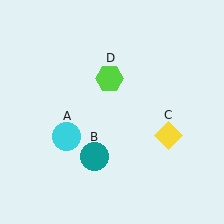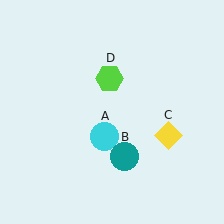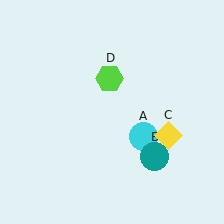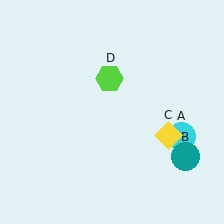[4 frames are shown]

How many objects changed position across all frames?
2 objects changed position: cyan circle (object A), teal circle (object B).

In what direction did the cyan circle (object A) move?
The cyan circle (object A) moved right.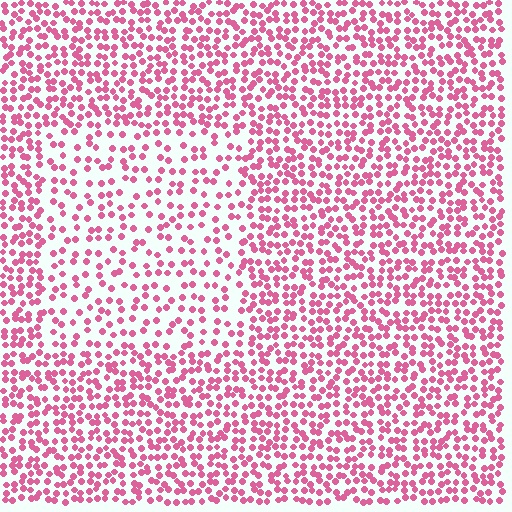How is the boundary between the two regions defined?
The boundary is defined by a change in element density (approximately 1.9x ratio). All elements are the same color, size, and shape.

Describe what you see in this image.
The image contains small pink elements arranged at two different densities. A rectangle-shaped region is visible where the elements are less densely packed than the surrounding area.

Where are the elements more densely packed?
The elements are more densely packed outside the rectangle boundary.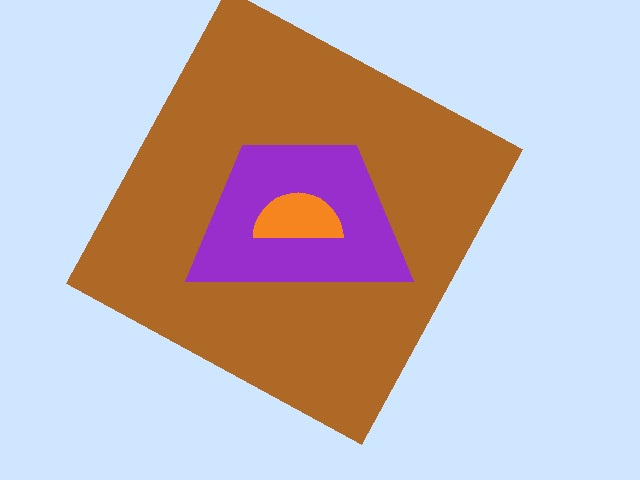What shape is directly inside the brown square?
The purple trapezoid.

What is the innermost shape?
The orange semicircle.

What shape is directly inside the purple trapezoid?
The orange semicircle.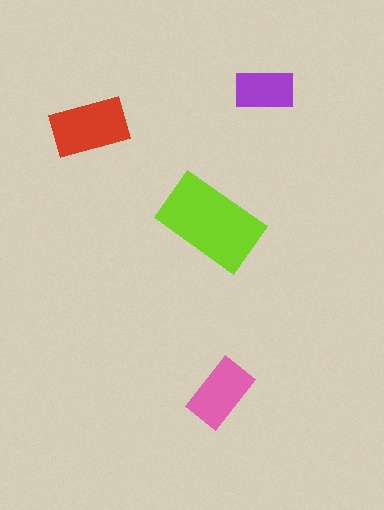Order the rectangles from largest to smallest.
the lime one, the red one, the pink one, the purple one.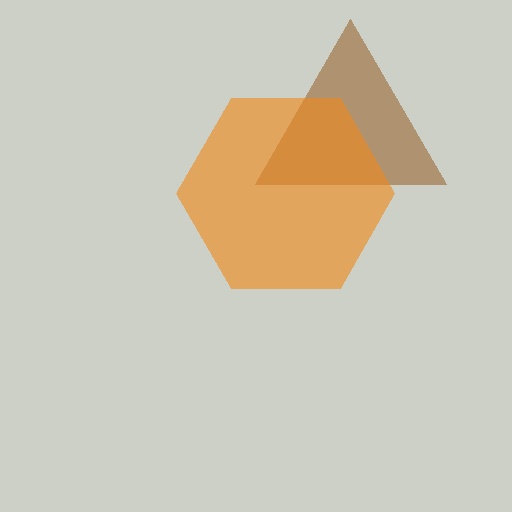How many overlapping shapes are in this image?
There are 2 overlapping shapes in the image.